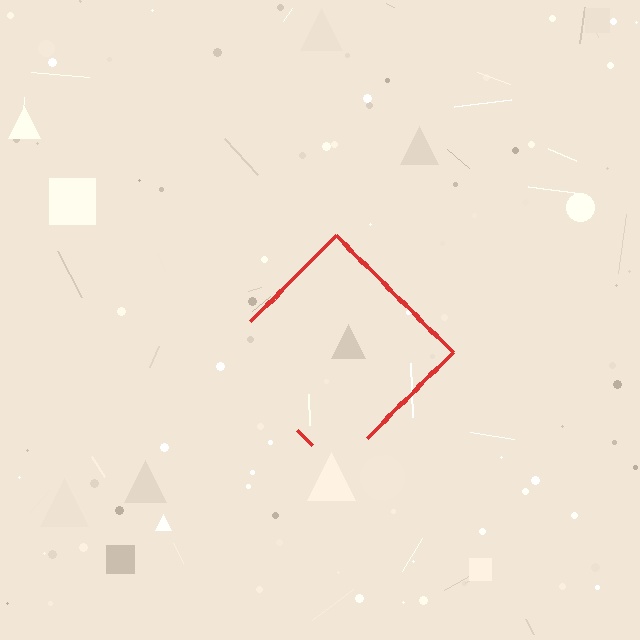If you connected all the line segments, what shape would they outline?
They would outline a diamond.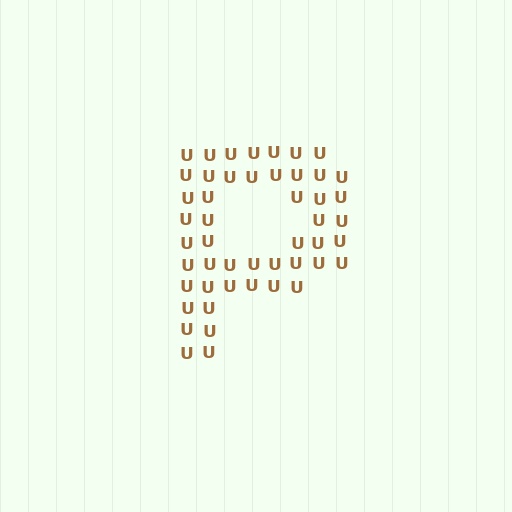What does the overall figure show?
The overall figure shows the letter P.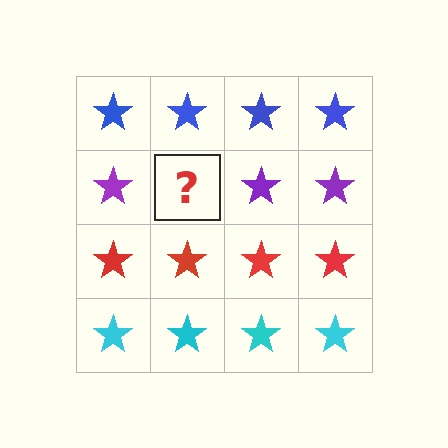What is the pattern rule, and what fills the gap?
The rule is that each row has a consistent color. The gap should be filled with a purple star.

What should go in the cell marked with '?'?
The missing cell should contain a purple star.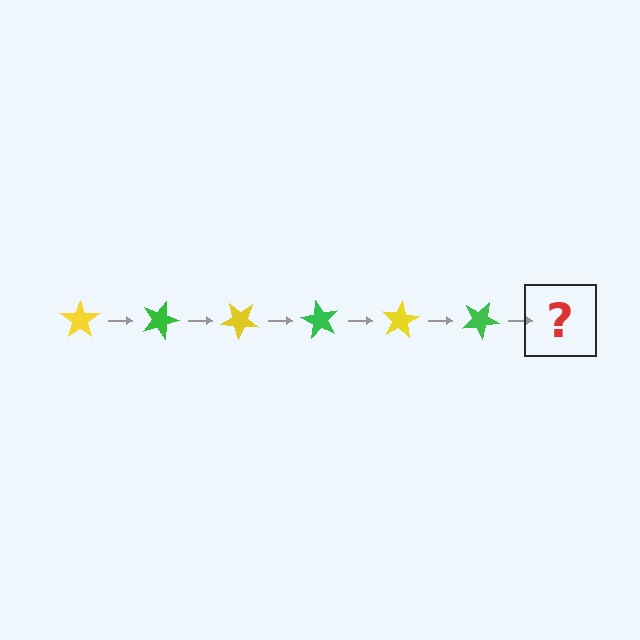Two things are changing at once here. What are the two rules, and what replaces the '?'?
The two rules are that it rotates 20 degrees each step and the color cycles through yellow and green. The '?' should be a yellow star, rotated 120 degrees from the start.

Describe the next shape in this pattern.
It should be a yellow star, rotated 120 degrees from the start.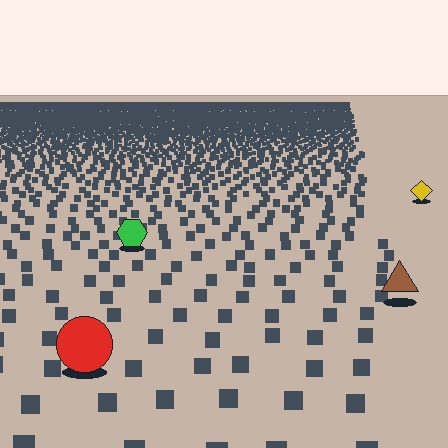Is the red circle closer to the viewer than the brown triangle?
Yes. The red circle is closer — you can tell from the texture gradient: the ground texture is coarser near it.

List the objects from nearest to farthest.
From nearest to farthest: the red circle, the brown triangle, the green hexagon, the yellow diamond.